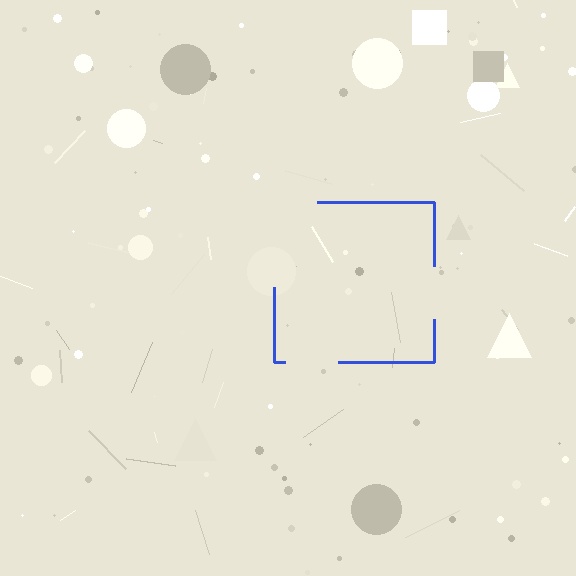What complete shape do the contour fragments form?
The contour fragments form a square.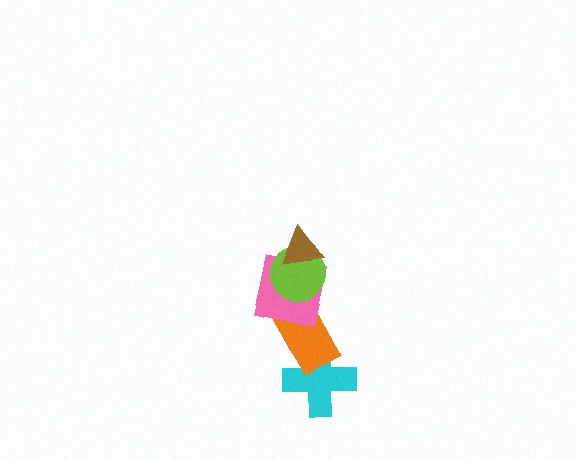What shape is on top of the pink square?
The lime circle is on top of the pink square.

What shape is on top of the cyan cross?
The orange rectangle is on top of the cyan cross.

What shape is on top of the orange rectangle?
The pink square is on top of the orange rectangle.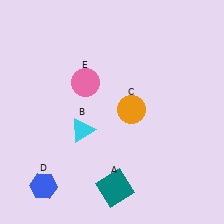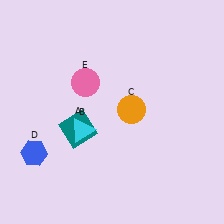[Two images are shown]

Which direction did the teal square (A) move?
The teal square (A) moved up.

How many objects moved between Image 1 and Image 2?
2 objects moved between the two images.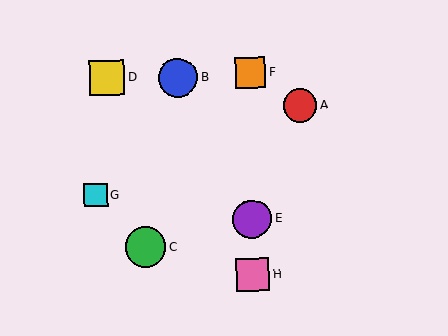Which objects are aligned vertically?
Objects E, F, H are aligned vertically.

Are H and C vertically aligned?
No, H is at x≈253 and C is at x≈146.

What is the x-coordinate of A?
Object A is at x≈300.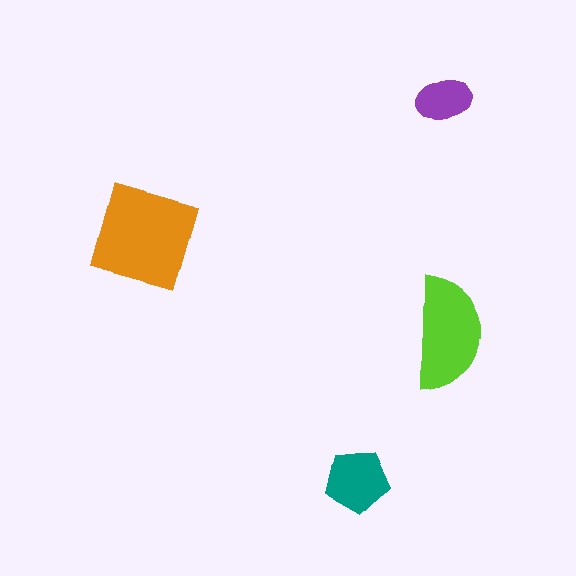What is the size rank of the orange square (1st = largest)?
1st.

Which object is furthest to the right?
The lime semicircle is rightmost.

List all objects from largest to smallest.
The orange square, the lime semicircle, the teal pentagon, the purple ellipse.